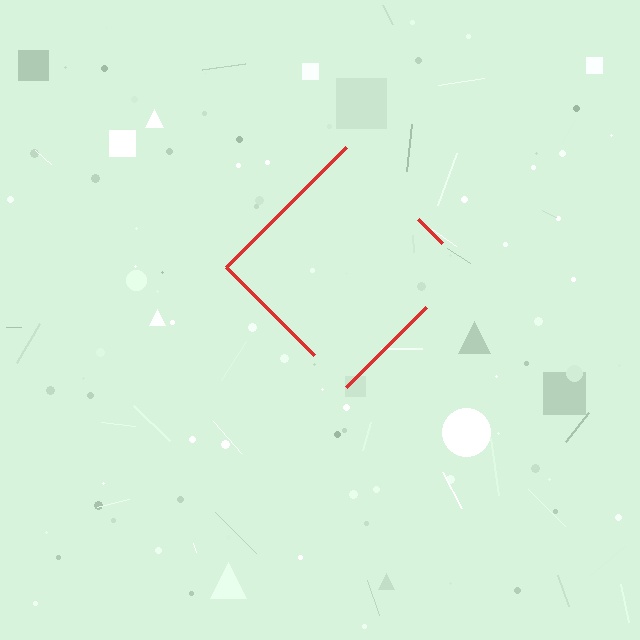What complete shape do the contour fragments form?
The contour fragments form a diamond.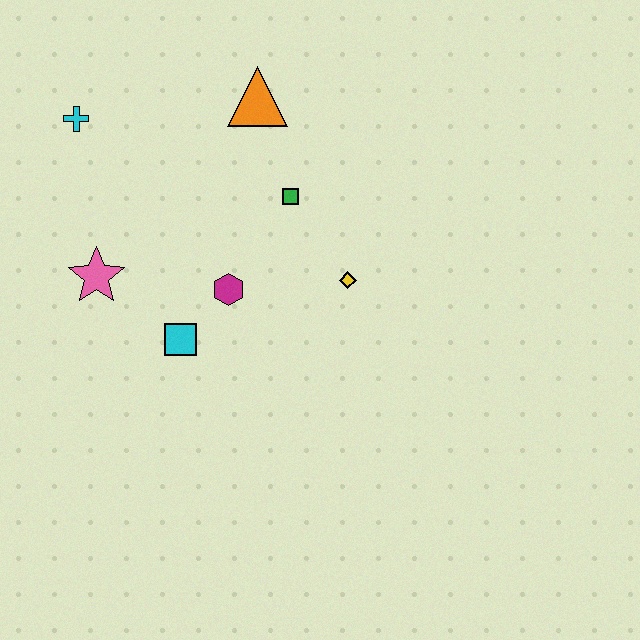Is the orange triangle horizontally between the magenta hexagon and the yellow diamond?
Yes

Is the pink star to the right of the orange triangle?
No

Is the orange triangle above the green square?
Yes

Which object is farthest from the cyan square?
The orange triangle is farthest from the cyan square.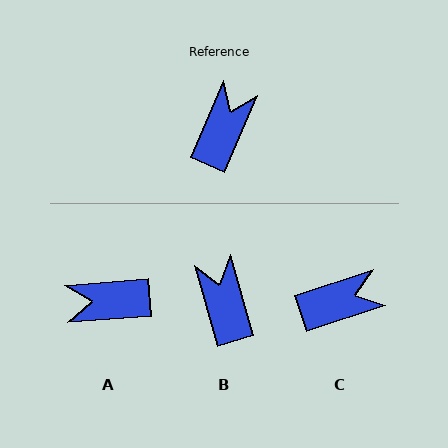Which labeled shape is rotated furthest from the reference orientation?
A, about 118 degrees away.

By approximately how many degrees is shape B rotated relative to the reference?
Approximately 39 degrees counter-clockwise.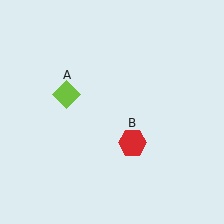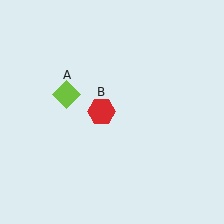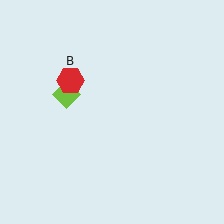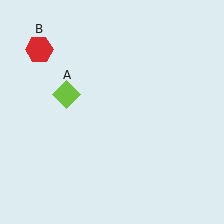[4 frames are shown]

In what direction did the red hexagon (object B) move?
The red hexagon (object B) moved up and to the left.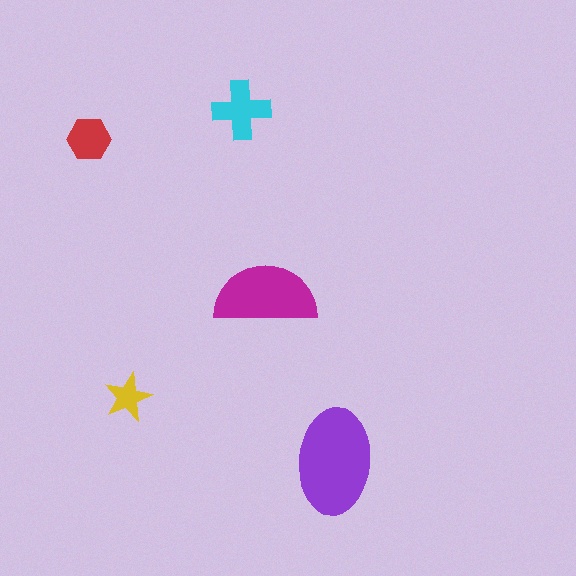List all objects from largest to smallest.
The purple ellipse, the magenta semicircle, the cyan cross, the red hexagon, the yellow star.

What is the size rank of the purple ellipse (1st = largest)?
1st.